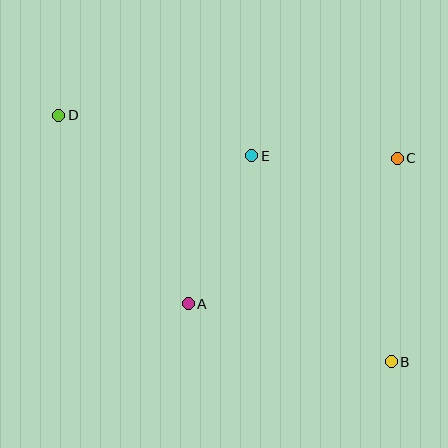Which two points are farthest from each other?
Points B and D are farthest from each other.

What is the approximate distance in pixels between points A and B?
The distance between A and B is approximately 211 pixels.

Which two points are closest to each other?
Points C and E are closest to each other.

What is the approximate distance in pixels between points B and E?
The distance between B and E is approximately 248 pixels.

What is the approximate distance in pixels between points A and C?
The distance between A and C is approximately 254 pixels.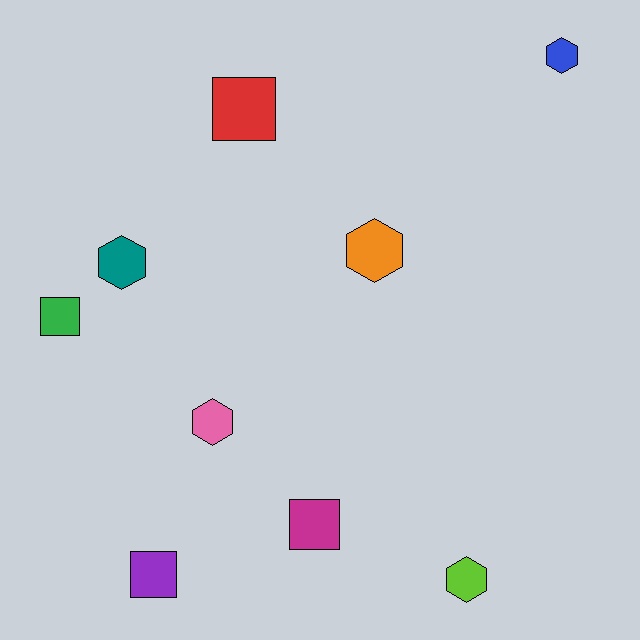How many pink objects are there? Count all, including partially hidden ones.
There is 1 pink object.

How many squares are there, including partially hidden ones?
There are 4 squares.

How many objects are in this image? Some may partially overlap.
There are 9 objects.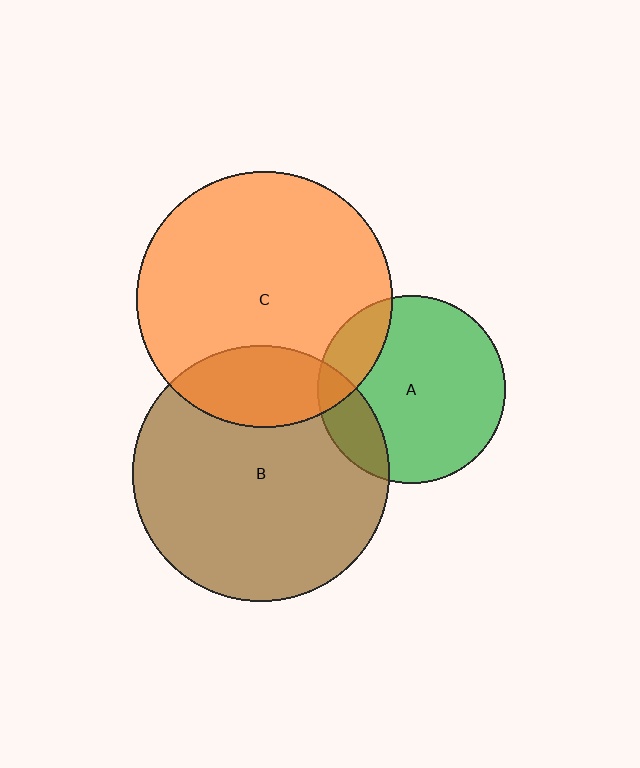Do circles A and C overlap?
Yes.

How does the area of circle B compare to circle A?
Approximately 1.9 times.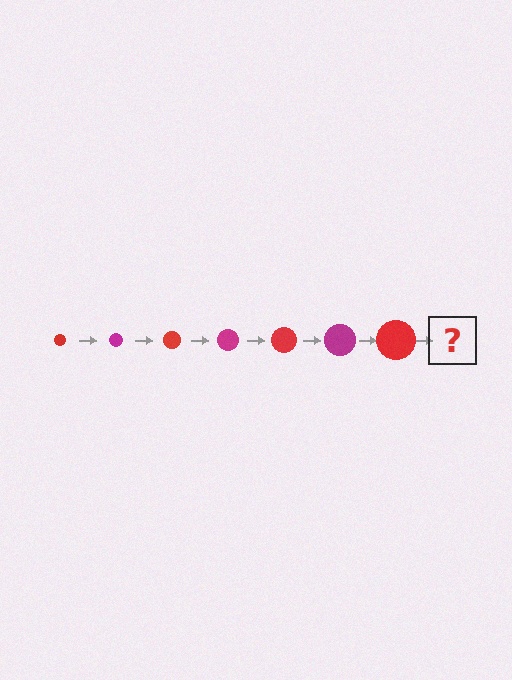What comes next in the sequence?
The next element should be a magenta circle, larger than the previous one.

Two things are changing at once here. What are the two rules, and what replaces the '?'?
The two rules are that the circle grows larger each step and the color cycles through red and magenta. The '?' should be a magenta circle, larger than the previous one.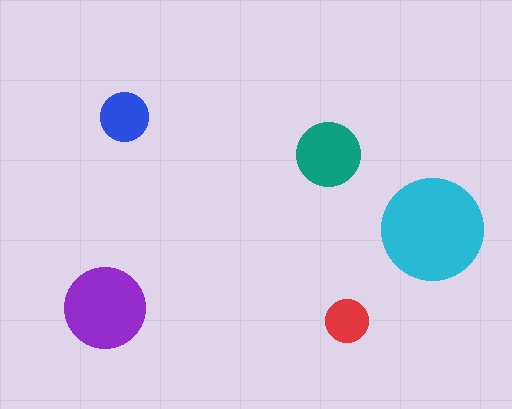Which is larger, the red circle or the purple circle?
The purple one.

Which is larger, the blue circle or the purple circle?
The purple one.